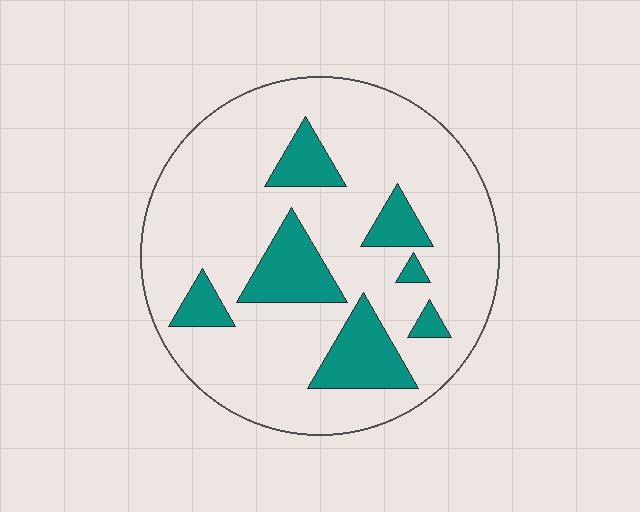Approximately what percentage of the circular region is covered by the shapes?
Approximately 20%.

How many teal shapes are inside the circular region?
7.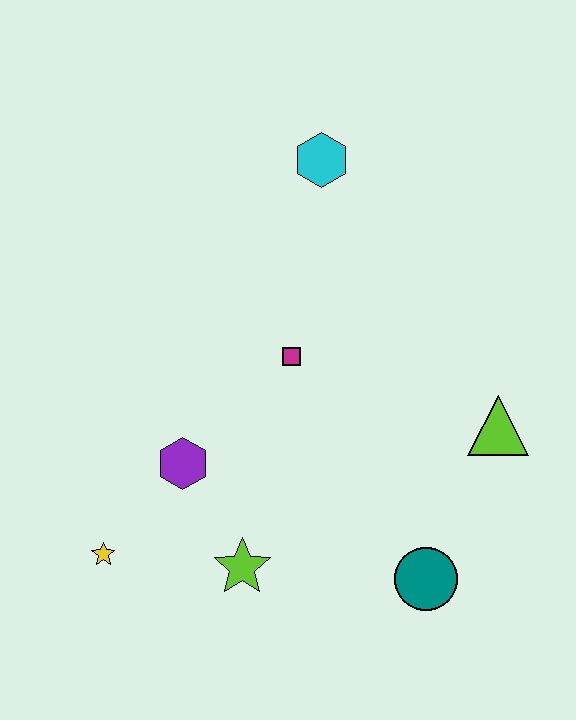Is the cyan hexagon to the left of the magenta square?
No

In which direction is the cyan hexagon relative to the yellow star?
The cyan hexagon is above the yellow star.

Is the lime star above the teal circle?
Yes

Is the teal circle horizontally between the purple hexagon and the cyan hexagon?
No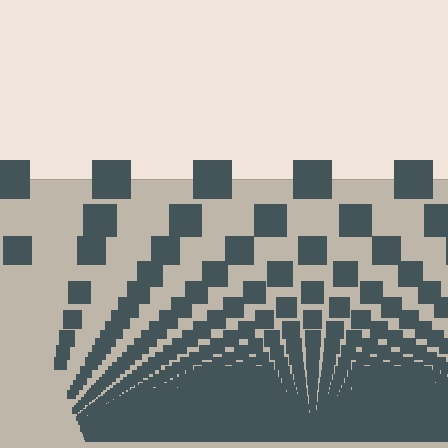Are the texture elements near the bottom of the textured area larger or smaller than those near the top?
Smaller. The gradient is inverted — elements near the bottom are smaller and denser.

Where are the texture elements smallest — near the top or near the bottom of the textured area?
Near the bottom.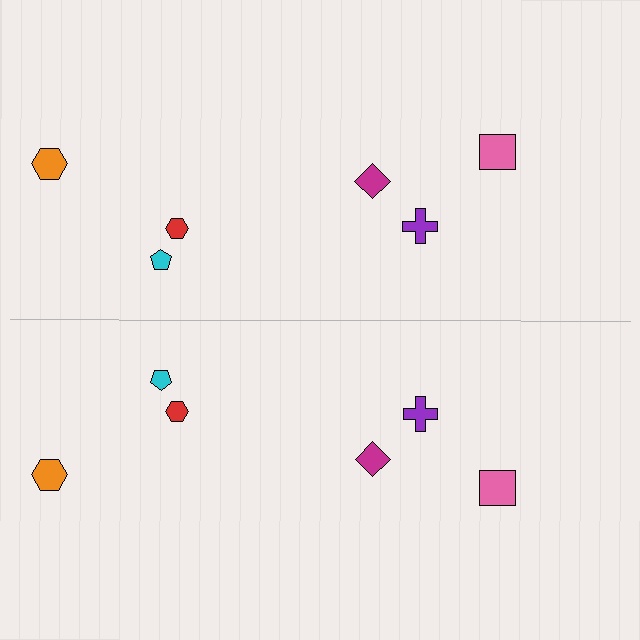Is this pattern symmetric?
Yes, this pattern has bilateral (reflection) symmetry.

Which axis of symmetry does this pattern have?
The pattern has a horizontal axis of symmetry running through the center of the image.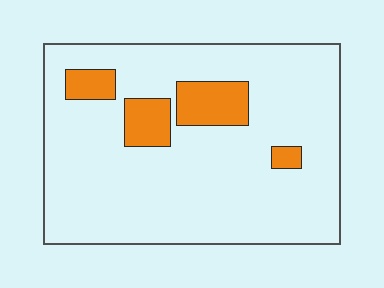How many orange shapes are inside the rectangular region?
4.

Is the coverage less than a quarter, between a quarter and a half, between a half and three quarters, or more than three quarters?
Less than a quarter.